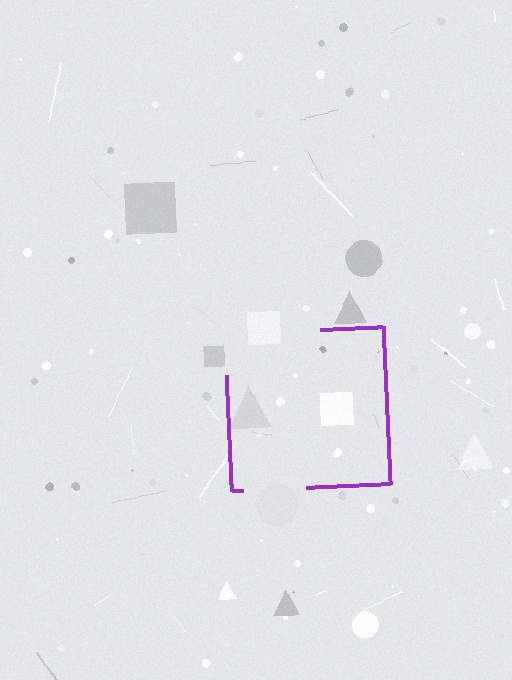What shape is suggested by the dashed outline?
The dashed outline suggests a square.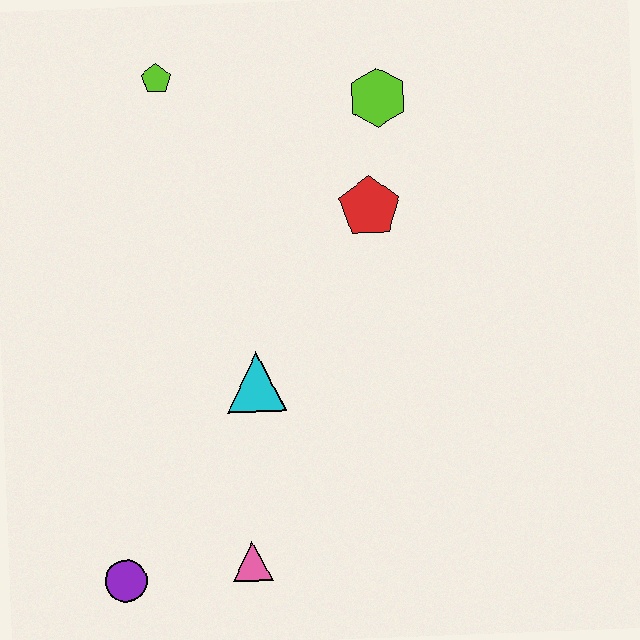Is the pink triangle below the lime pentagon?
Yes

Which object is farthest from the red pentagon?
The purple circle is farthest from the red pentagon.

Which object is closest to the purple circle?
The pink triangle is closest to the purple circle.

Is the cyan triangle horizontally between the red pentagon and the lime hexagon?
No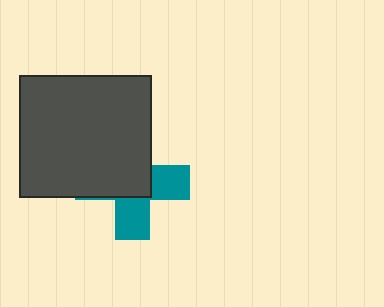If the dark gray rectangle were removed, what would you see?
You would see the complete teal cross.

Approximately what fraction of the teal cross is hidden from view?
Roughly 57% of the teal cross is hidden behind the dark gray rectangle.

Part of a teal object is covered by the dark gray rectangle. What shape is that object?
It is a cross.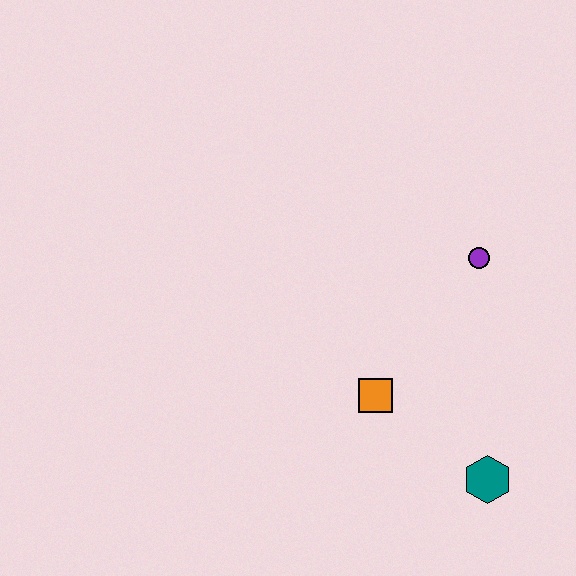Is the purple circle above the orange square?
Yes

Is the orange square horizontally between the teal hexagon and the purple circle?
No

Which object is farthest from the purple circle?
The teal hexagon is farthest from the purple circle.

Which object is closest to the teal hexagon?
The orange square is closest to the teal hexagon.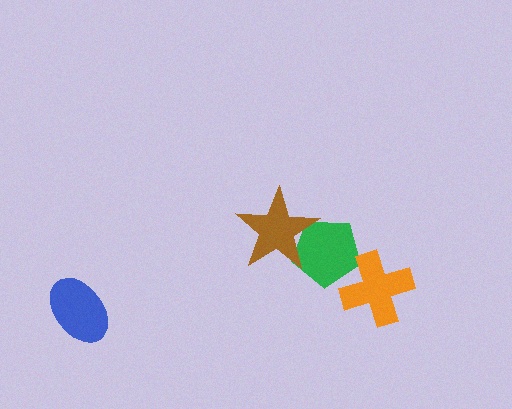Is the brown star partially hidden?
No, no other shape covers it.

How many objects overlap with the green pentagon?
2 objects overlap with the green pentagon.